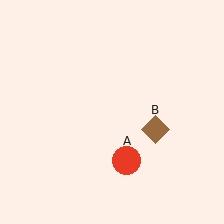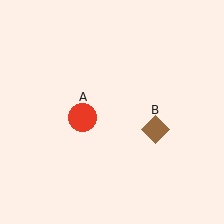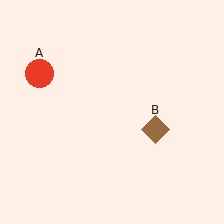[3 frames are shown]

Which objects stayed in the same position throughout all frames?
Brown diamond (object B) remained stationary.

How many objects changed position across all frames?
1 object changed position: red circle (object A).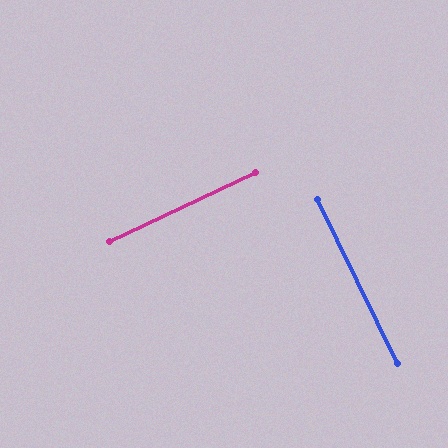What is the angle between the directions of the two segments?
Approximately 89 degrees.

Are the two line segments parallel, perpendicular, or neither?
Perpendicular — they meet at approximately 89°.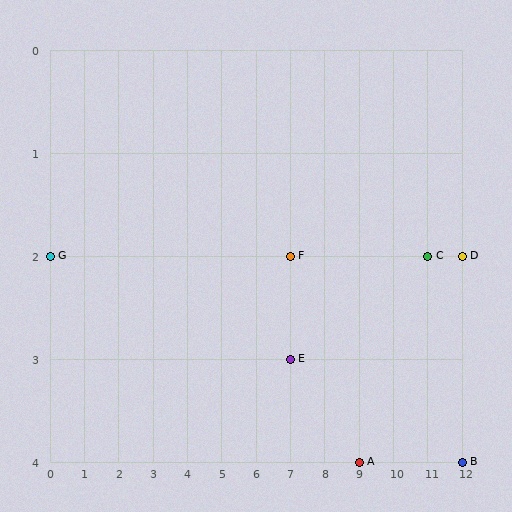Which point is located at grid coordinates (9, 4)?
Point A is at (9, 4).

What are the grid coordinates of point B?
Point B is at grid coordinates (12, 4).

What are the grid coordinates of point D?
Point D is at grid coordinates (12, 2).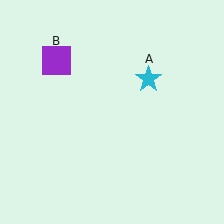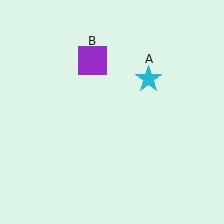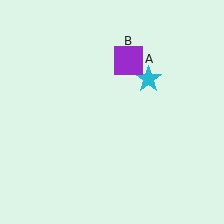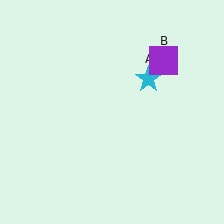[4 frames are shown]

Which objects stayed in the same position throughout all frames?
Cyan star (object A) remained stationary.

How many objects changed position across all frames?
1 object changed position: purple square (object B).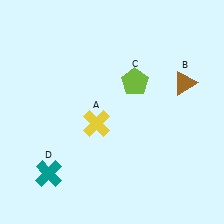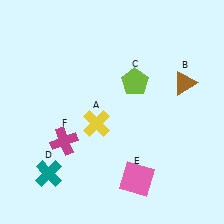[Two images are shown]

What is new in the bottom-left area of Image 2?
A magenta cross (F) was added in the bottom-left area of Image 2.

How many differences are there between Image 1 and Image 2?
There are 2 differences between the two images.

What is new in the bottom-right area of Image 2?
A pink square (E) was added in the bottom-right area of Image 2.